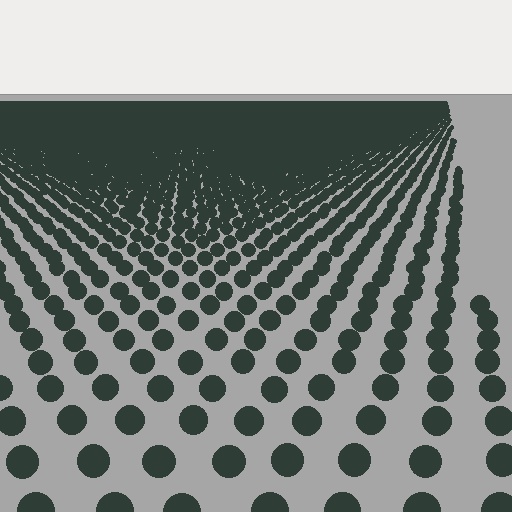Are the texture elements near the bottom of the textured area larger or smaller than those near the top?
Larger. Near the bottom, elements are closer to the viewer and appear at a bigger on-screen size.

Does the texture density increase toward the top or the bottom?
Density increases toward the top.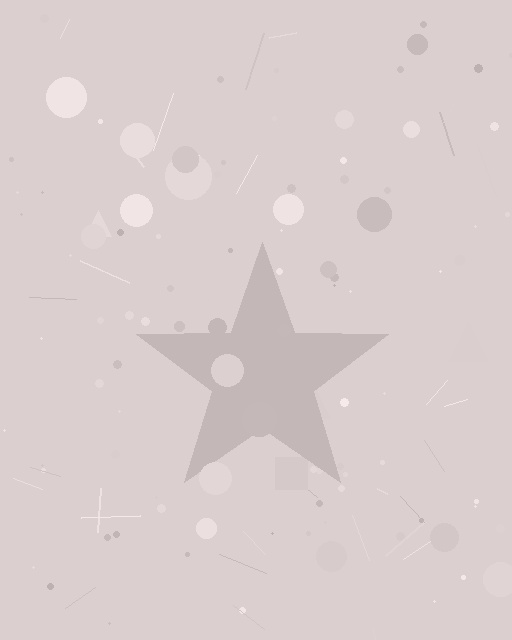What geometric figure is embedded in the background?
A star is embedded in the background.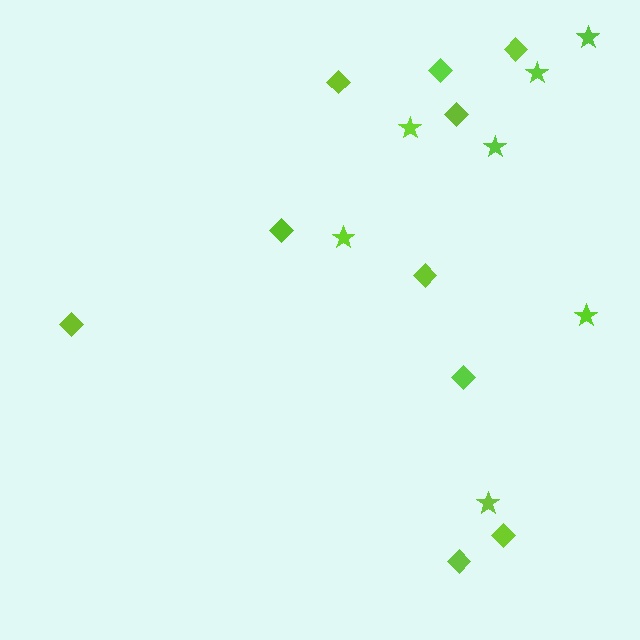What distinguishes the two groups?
There are 2 groups: one group of stars (7) and one group of diamonds (10).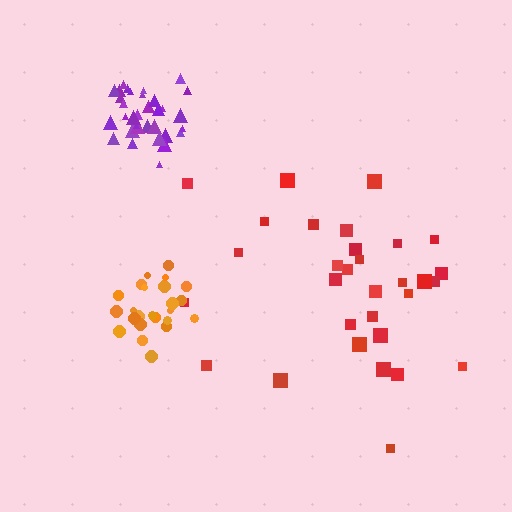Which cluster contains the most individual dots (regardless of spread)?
Purple (34).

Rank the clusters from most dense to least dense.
purple, orange, red.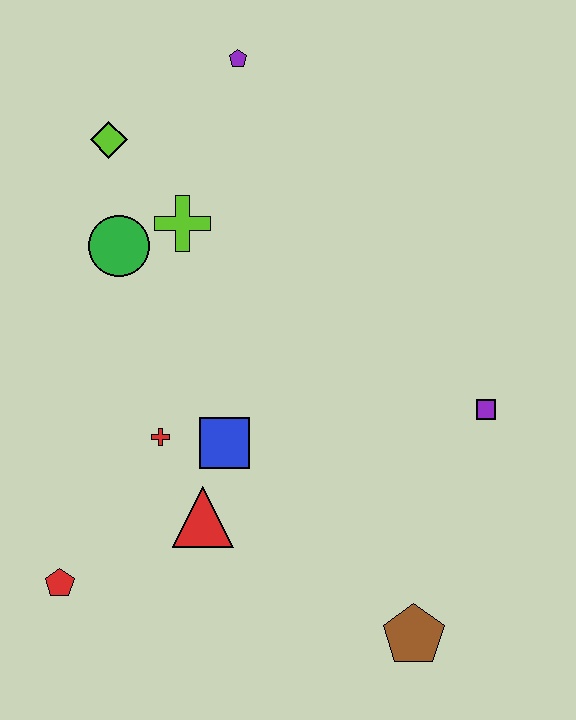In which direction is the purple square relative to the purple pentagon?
The purple square is below the purple pentagon.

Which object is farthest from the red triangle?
The purple pentagon is farthest from the red triangle.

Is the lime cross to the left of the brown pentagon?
Yes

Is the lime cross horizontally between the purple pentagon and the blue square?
No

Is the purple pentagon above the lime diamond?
Yes